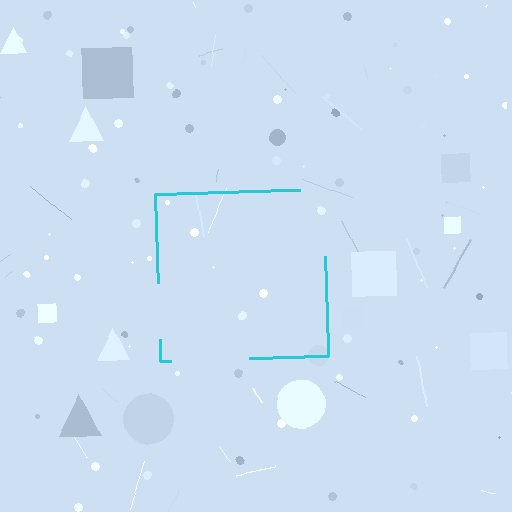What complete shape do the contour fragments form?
The contour fragments form a square.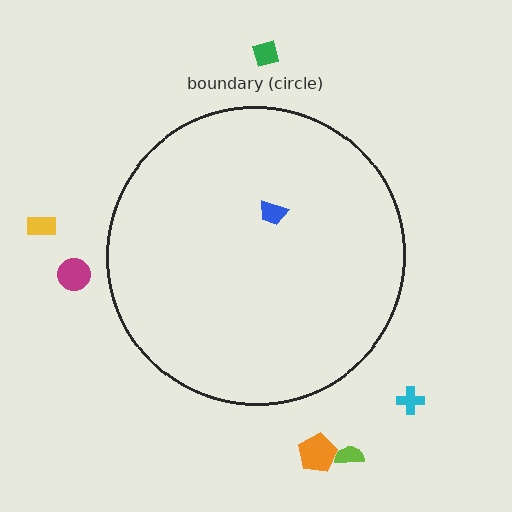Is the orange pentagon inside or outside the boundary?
Outside.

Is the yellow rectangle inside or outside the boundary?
Outside.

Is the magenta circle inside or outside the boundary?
Outside.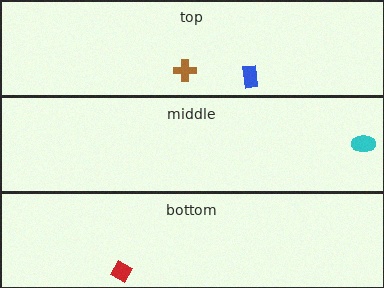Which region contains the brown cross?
The top region.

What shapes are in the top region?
The blue rectangle, the brown cross.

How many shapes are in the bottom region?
1.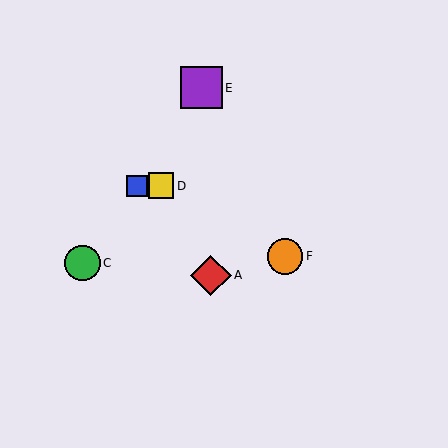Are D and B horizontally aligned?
Yes, both are at y≈186.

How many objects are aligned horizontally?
2 objects (B, D) are aligned horizontally.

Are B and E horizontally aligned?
No, B is at y≈186 and E is at y≈88.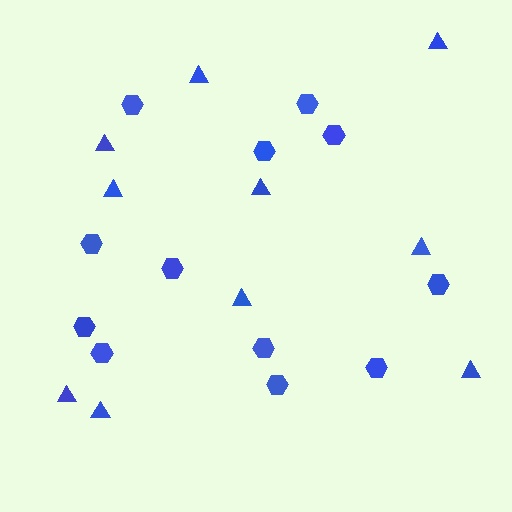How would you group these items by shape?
There are 2 groups: one group of hexagons (12) and one group of triangles (10).